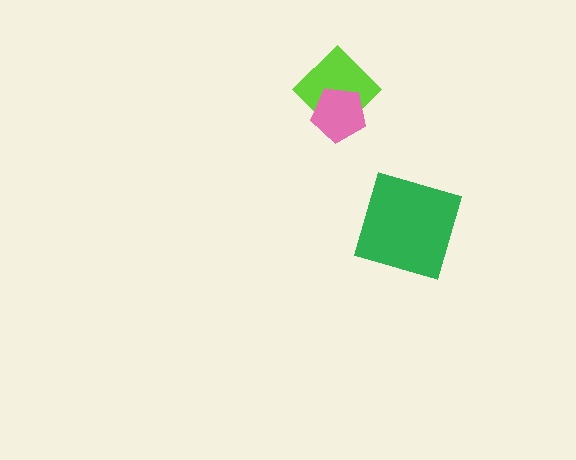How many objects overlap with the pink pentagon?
1 object overlaps with the pink pentagon.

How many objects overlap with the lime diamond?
1 object overlaps with the lime diamond.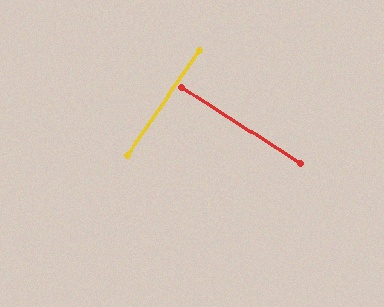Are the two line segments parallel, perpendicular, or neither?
Perpendicular — they meet at approximately 88°.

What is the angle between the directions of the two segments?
Approximately 88 degrees.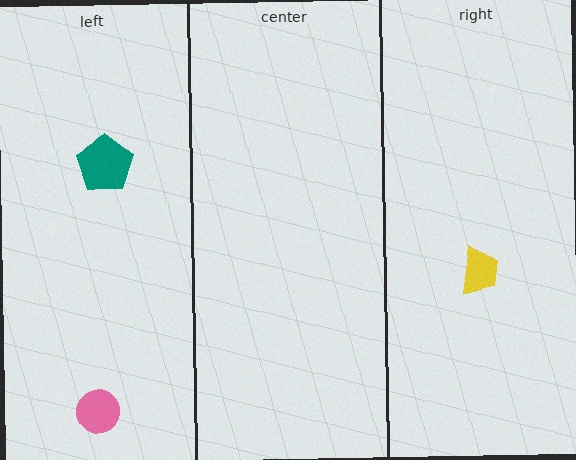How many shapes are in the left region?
2.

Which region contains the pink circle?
The left region.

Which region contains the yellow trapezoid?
The right region.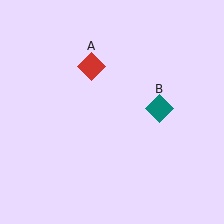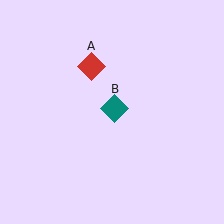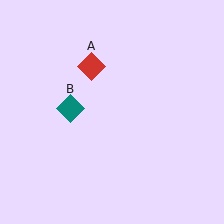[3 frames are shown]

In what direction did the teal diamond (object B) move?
The teal diamond (object B) moved left.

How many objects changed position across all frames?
1 object changed position: teal diamond (object B).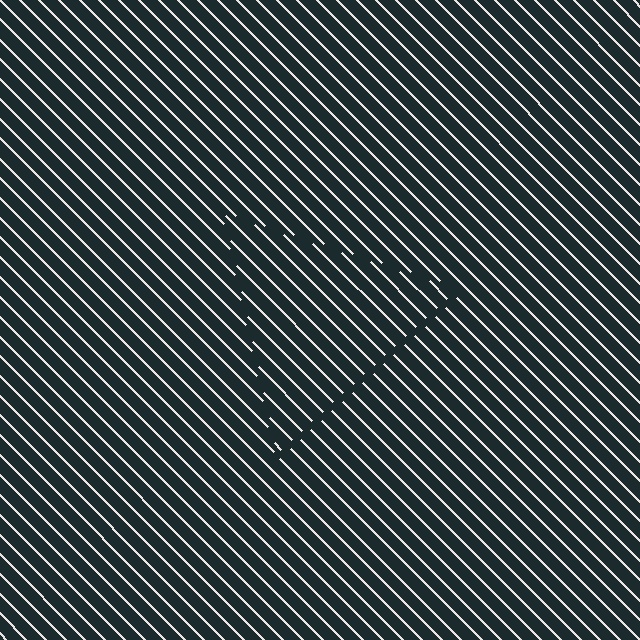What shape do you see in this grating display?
An illusory triangle. The interior of the shape contains the same grating, shifted by half a period — the contour is defined by the phase discontinuity where line-ends from the inner and outer gratings abut.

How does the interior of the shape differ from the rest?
The interior of the shape contains the same grating, shifted by half a period — the contour is defined by the phase discontinuity where line-ends from the inner and outer gratings abut.